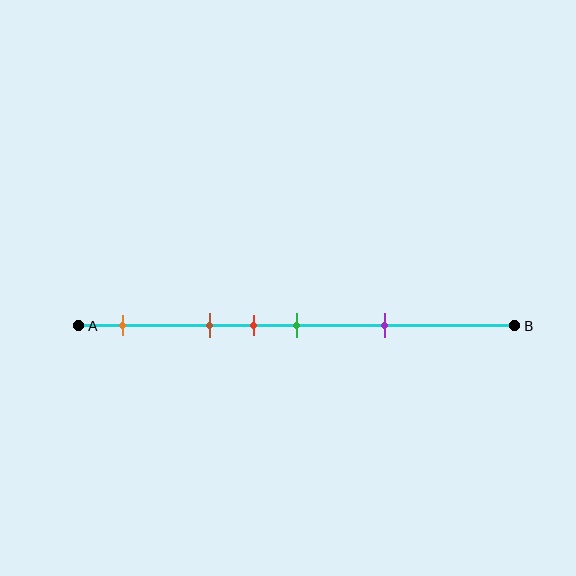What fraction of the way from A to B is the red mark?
The red mark is approximately 40% (0.4) of the way from A to B.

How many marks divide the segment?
There are 5 marks dividing the segment.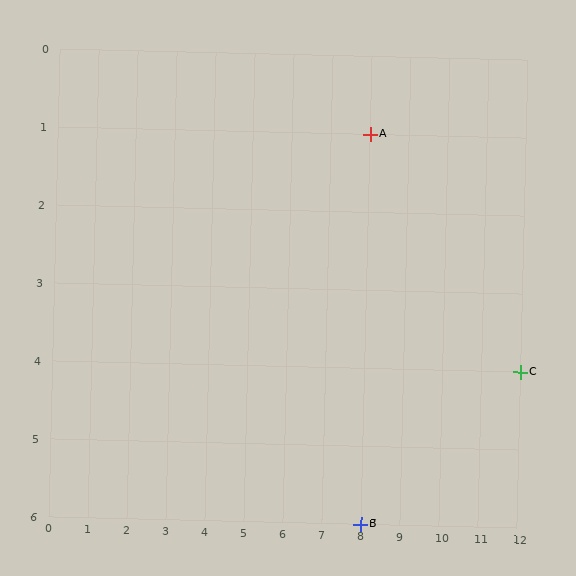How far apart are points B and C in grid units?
Points B and C are 4 columns and 2 rows apart (about 4.5 grid units diagonally).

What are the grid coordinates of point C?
Point C is at grid coordinates (12, 4).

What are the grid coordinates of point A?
Point A is at grid coordinates (8, 1).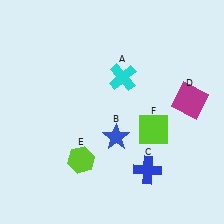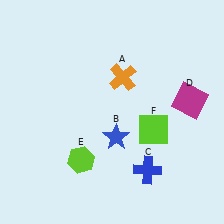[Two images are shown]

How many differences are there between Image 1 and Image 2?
There is 1 difference between the two images.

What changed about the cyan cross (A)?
In Image 1, A is cyan. In Image 2, it changed to orange.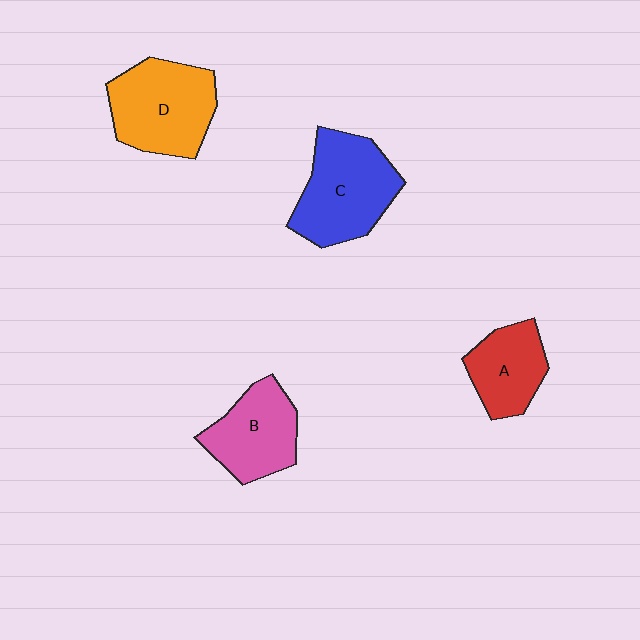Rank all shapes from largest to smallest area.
From largest to smallest: C (blue), D (orange), B (pink), A (red).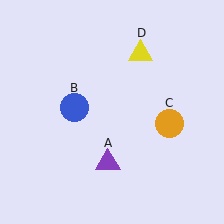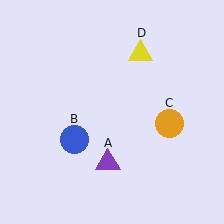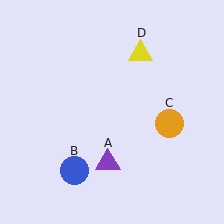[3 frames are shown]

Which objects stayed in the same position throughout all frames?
Purple triangle (object A) and orange circle (object C) and yellow triangle (object D) remained stationary.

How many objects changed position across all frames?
1 object changed position: blue circle (object B).